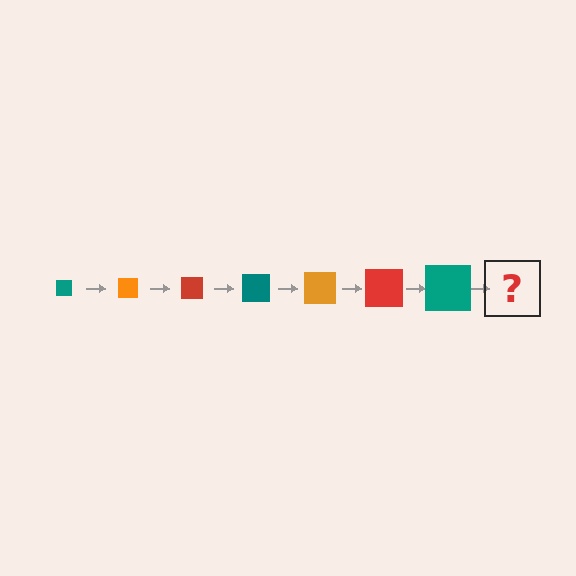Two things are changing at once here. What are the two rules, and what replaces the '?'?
The two rules are that the square grows larger each step and the color cycles through teal, orange, and red. The '?' should be an orange square, larger than the previous one.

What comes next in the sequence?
The next element should be an orange square, larger than the previous one.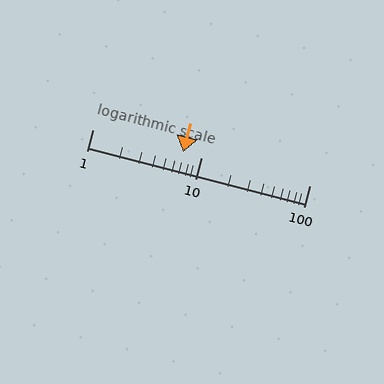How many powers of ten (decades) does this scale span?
The scale spans 2 decades, from 1 to 100.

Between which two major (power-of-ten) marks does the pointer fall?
The pointer is between 1 and 10.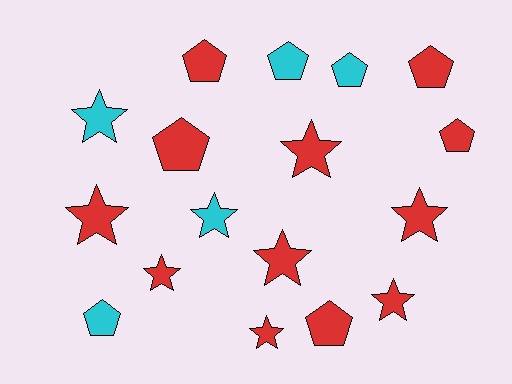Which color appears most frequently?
Red, with 12 objects.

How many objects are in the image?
There are 17 objects.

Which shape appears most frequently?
Star, with 9 objects.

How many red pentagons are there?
There are 5 red pentagons.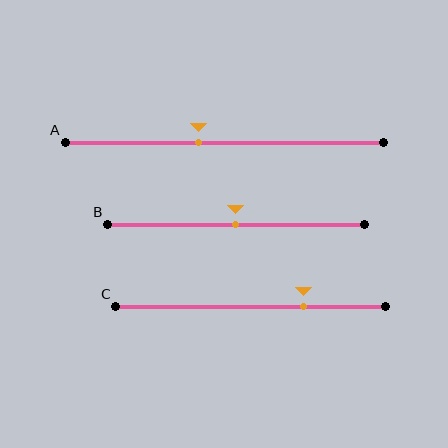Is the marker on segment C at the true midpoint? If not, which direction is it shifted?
No, the marker on segment C is shifted to the right by about 20% of the segment length.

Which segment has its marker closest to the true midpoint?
Segment B has its marker closest to the true midpoint.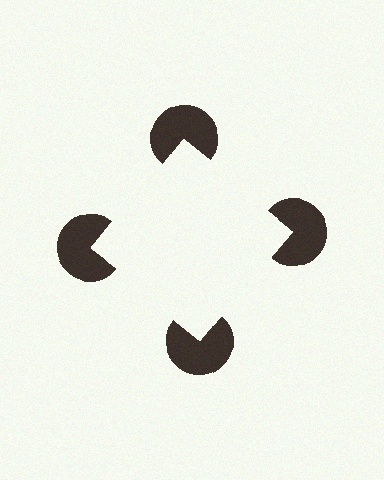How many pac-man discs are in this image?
There are 4 — one at each vertex of the illusory square.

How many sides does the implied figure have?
4 sides.